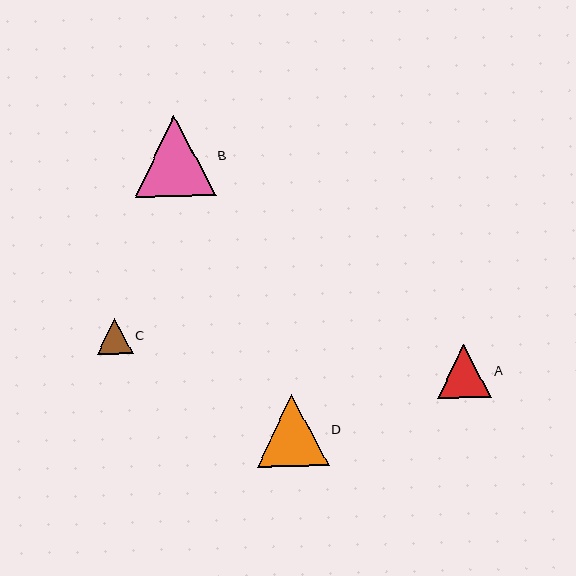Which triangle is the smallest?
Triangle C is the smallest with a size of approximately 35 pixels.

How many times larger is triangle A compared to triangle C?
Triangle A is approximately 1.5 times the size of triangle C.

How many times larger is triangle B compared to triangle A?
Triangle B is approximately 1.5 times the size of triangle A.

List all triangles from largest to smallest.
From largest to smallest: B, D, A, C.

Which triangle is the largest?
Triangle B is the largest with a size of approximately 81 pixels.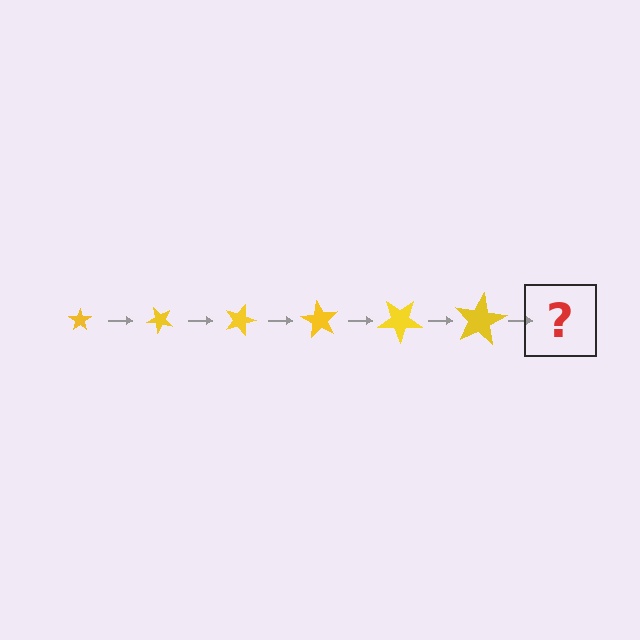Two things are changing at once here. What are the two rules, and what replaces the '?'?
The two rules are that the star grows larger each step and it rotates 45 degrees each step. The '?' should be a star, larger than the previous one and rotated 270 degrees from the start.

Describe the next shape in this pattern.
It should be a star, larger than the previous one and rotated 270 degrees from the start.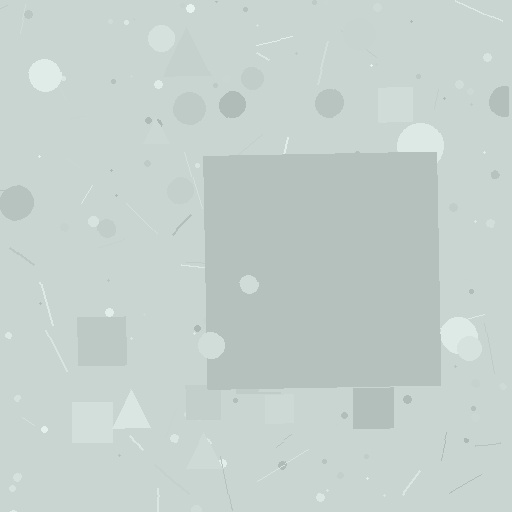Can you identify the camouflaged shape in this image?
The camouflaged shape is a square.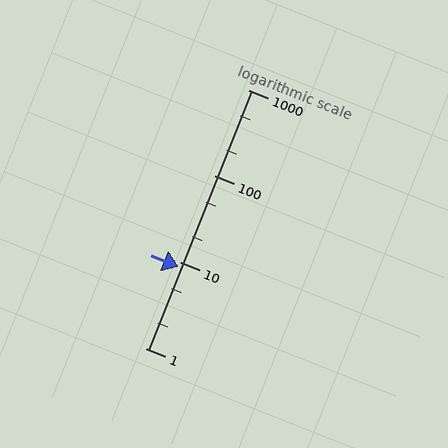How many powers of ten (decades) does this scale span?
The scale spans 3 decades, from 1 to 1000.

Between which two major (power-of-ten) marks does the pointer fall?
The pointer is between 1 and 10.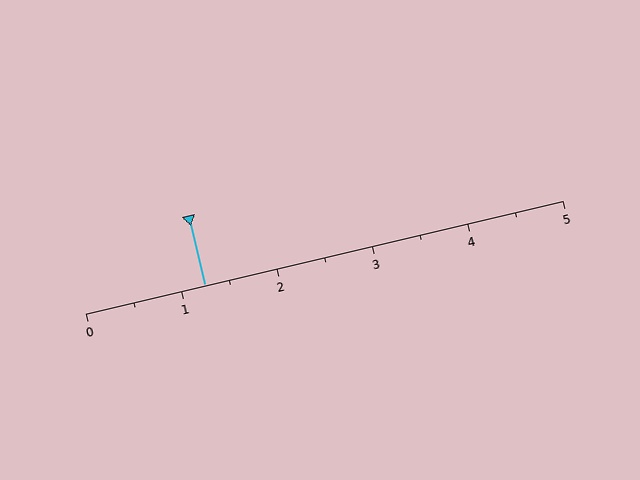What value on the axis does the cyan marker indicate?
The marker indicates approximately 1.2.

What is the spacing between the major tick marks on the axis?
The major ticks are spaced 1 apart.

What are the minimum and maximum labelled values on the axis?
The axis runs from 0 to 5.